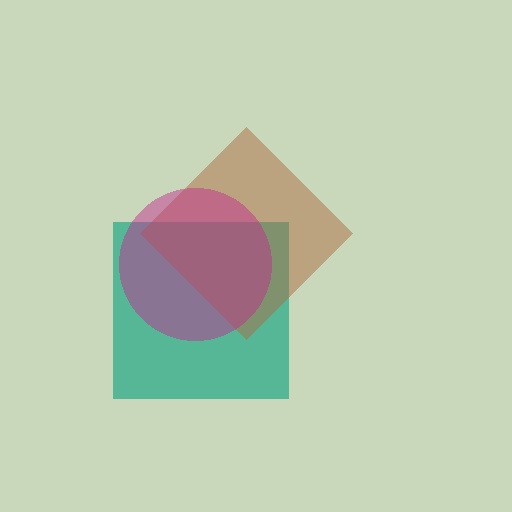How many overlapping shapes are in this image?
There are 3 overlapping shapes in the image.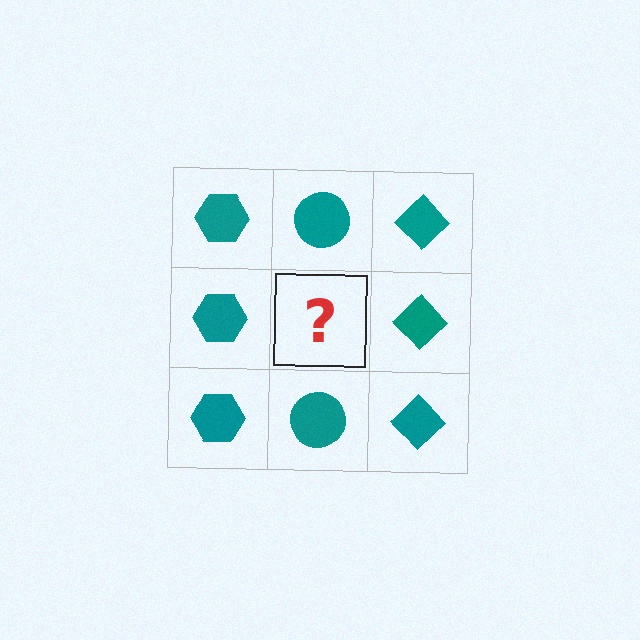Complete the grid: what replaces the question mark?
The question mark should be replaced with a teal circle.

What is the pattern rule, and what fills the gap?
The rule is that each column has a consistent shape. The gap should be filled with a teal circle.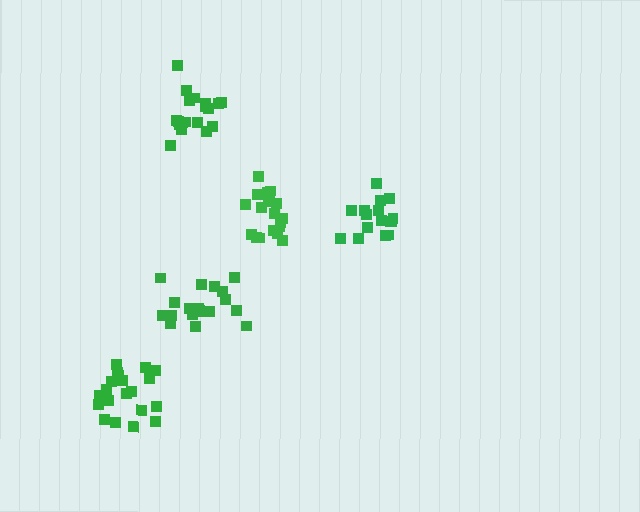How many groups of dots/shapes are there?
There are 5 groups.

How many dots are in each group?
Group 1: 19 dots, Group 2: 16 dots, Group 3: 19 dots, Group 4: 19 dots, Group 5: 20 dots (93 total).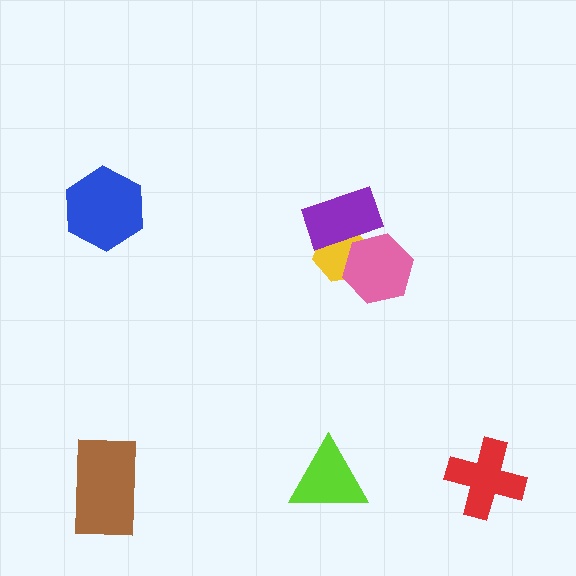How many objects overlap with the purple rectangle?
2 objects overlap with the purple rectangle.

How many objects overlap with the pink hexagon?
2 objects overlap with the pink hexagon.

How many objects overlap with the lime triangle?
0 objects overlap with the lime triangle.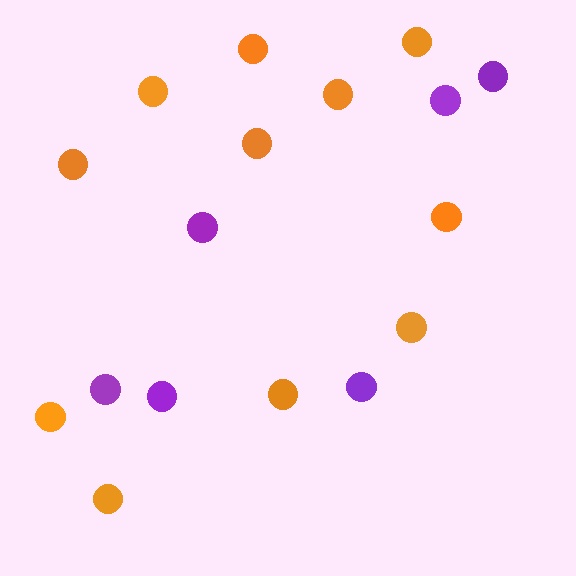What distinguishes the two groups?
There are 2 groups: one group of orange circles (11) and one group of purple circles (6).